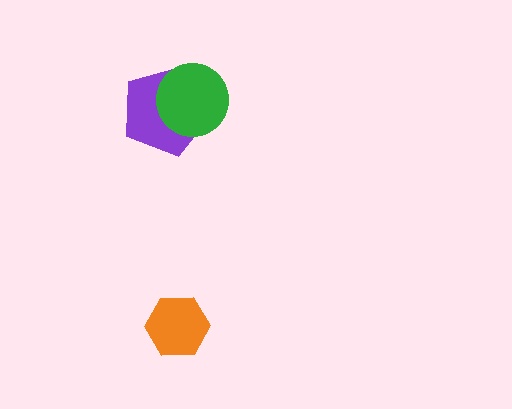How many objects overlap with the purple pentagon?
1 object overlaps with the purple pentagon.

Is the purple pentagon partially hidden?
Yes, it is partially covered by another shape.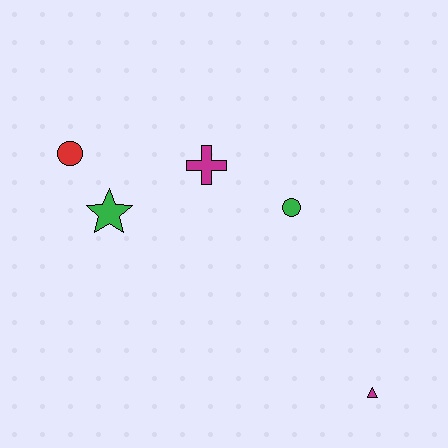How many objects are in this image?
There are 5 objects.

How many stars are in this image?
There is 1 star.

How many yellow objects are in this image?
There are no yellow objects.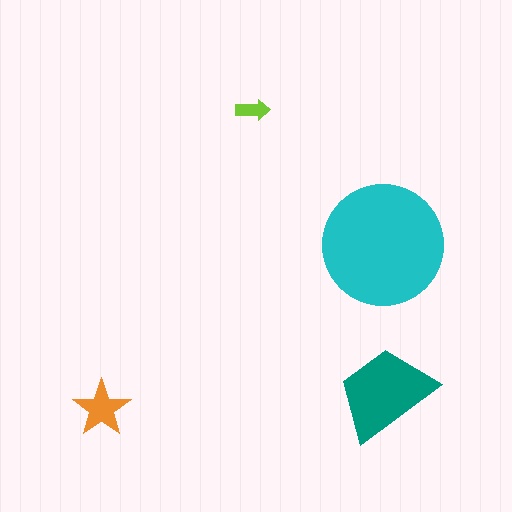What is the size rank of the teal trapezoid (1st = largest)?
2nd.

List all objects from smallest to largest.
The lime arrow, the orange star, the teal trapezoid, the cyan circle.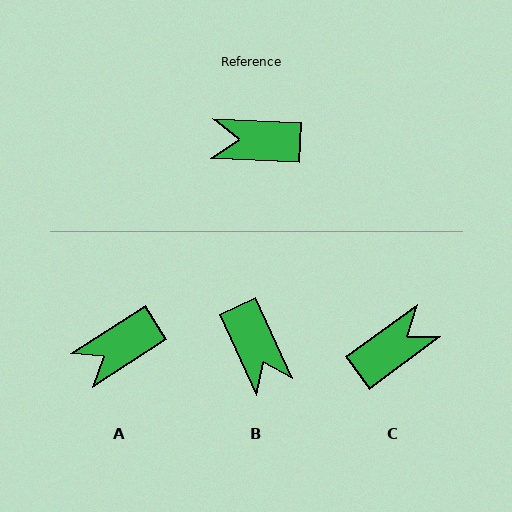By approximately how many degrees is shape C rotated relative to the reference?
Approximately 141 degrees clockwise.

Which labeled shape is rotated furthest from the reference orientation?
C, about 141 degrees away.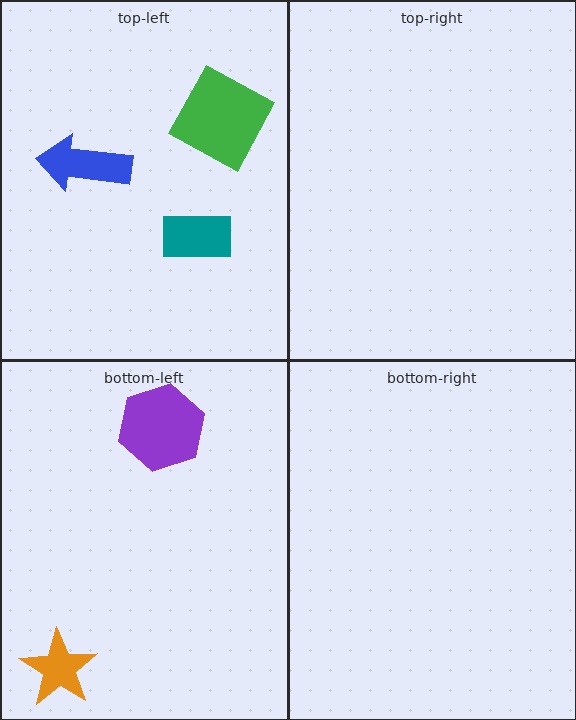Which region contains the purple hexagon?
The bottom-left region.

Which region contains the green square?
The top-left region.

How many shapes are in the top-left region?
3.